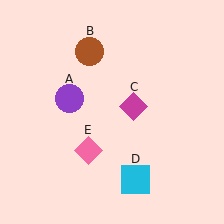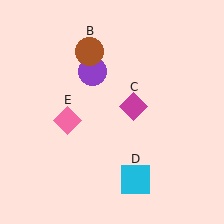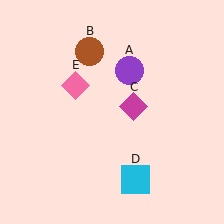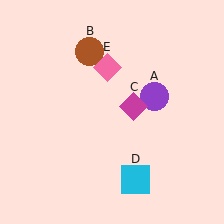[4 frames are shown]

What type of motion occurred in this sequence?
The purple circle (object A), pink diamond (object E) rotated clockwise around the center of the scene.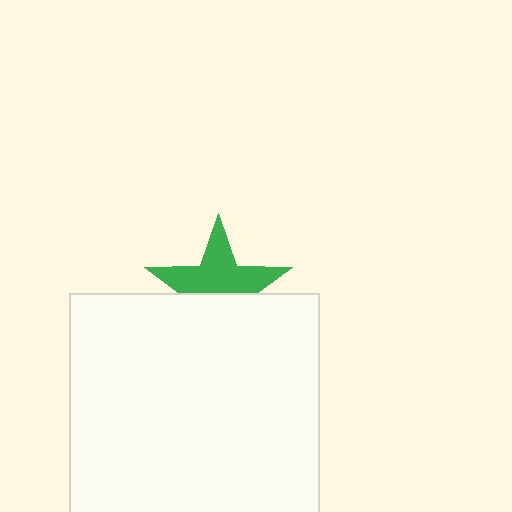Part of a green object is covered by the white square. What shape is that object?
It is a star.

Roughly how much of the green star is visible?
About half of it is visible (roughly 57%).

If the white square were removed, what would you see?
You would see the complete green star.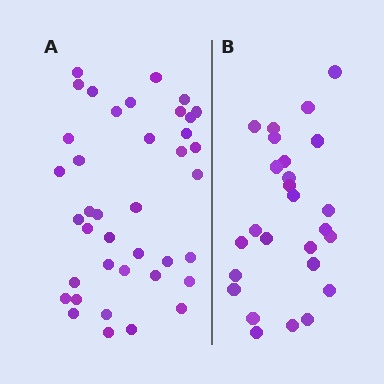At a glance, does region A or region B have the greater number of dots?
Region A (the left region) has more dots.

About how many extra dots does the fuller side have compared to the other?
Region A has approximately 15 more dots than region B.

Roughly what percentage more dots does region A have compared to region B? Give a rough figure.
About 50% more.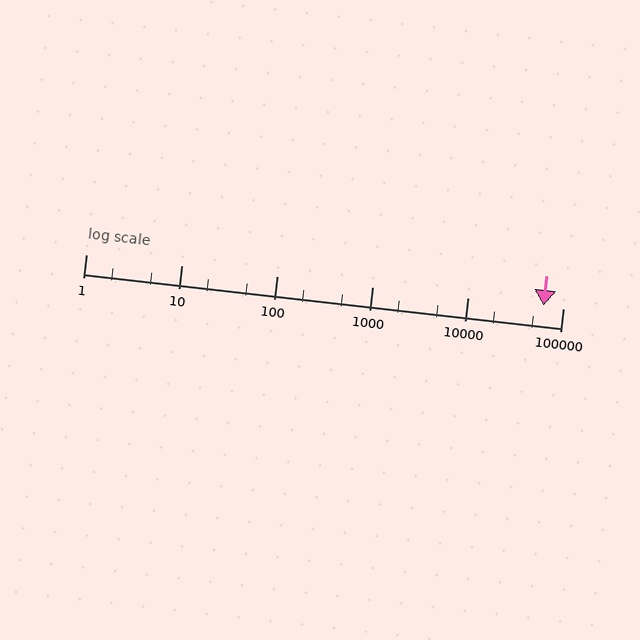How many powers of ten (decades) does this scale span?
The scale spans 5 decades, from 1 to 100000.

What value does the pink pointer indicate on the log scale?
The pointer indicates approximately 63000.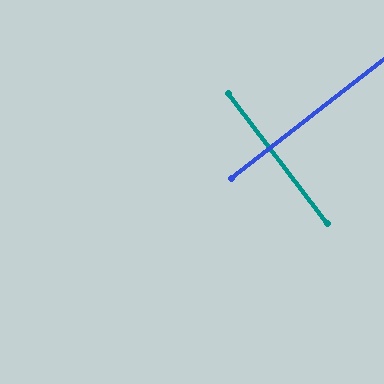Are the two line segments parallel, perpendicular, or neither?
Perpendicular — they meet at approximately 89°.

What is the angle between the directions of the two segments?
Approximately 89 degrees.